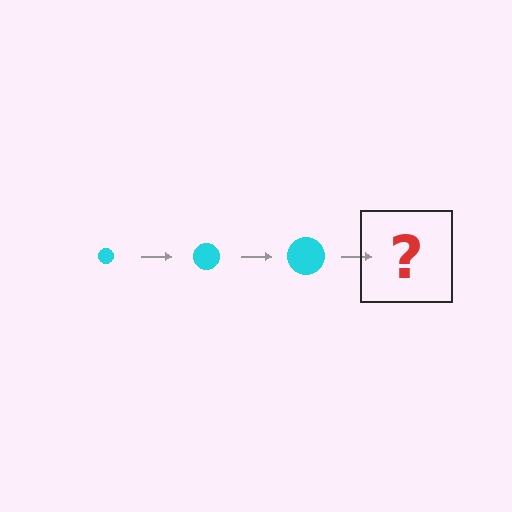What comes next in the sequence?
The next element should be a cyan circle, larger than the previous one.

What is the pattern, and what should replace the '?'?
The pattern is that the circle gets progressively larger each step. The '?' should be a cyan circle, larger than the previous one.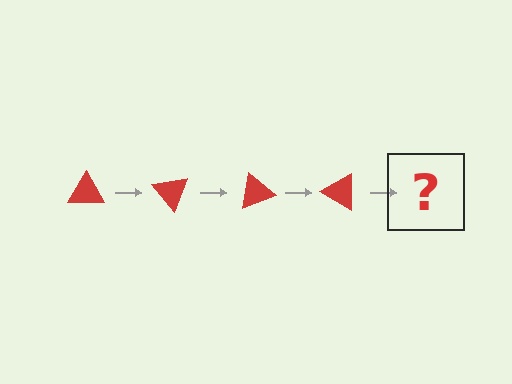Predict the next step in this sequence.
The next step is a red triangle rotated 200 degrees.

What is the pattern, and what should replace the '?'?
The pattern is that the triangle rotates 50 degrees each step. The '?' should be a red triangle rotated 200 degrees.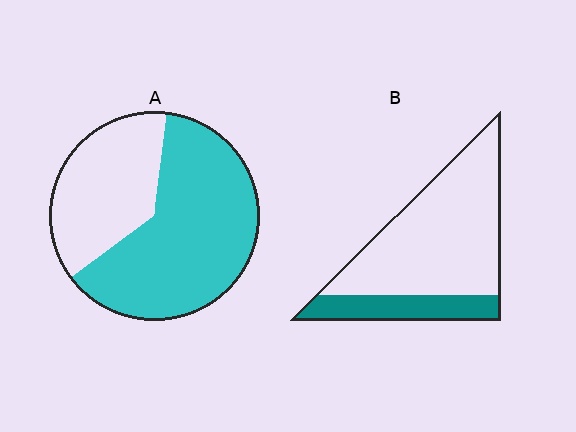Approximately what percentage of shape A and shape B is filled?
A is approximately 65% and B is approximately 25%.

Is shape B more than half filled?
No.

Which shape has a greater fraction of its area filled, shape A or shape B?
Shape A.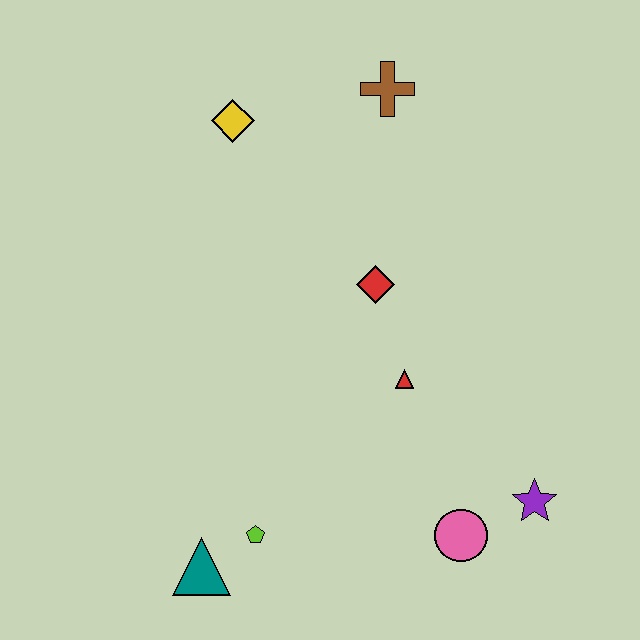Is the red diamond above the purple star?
Yes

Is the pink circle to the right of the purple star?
No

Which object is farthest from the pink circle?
The yellow diamond is farthest from the pink circle.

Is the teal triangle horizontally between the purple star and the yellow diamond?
No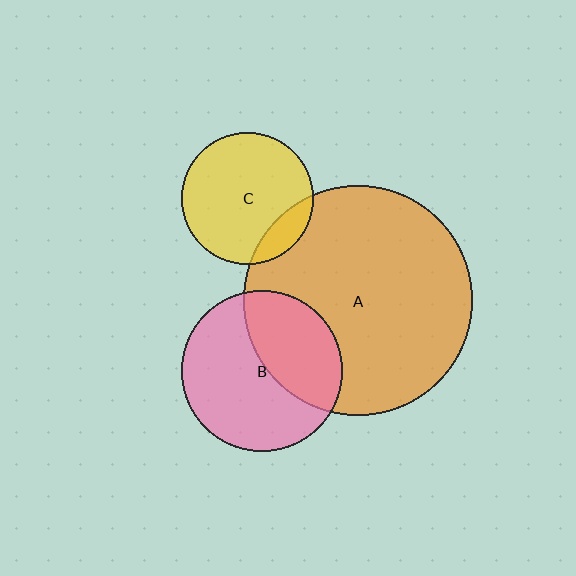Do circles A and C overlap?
Yes.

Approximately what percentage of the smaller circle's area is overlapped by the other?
Approximately 15%.